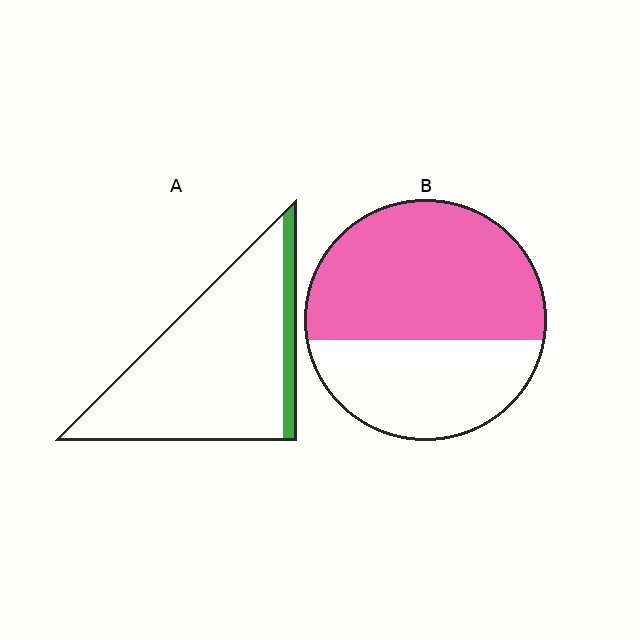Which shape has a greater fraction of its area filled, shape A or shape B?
Shape B.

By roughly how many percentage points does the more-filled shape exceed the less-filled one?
By roughly 50 percentage points (B over A).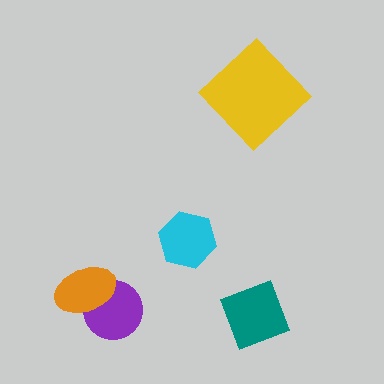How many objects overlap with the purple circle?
1 object overlaps with the purple circle.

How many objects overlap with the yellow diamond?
0 objects overlap with the yellow diamond.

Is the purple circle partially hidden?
Yes, it is partially covered by another shape.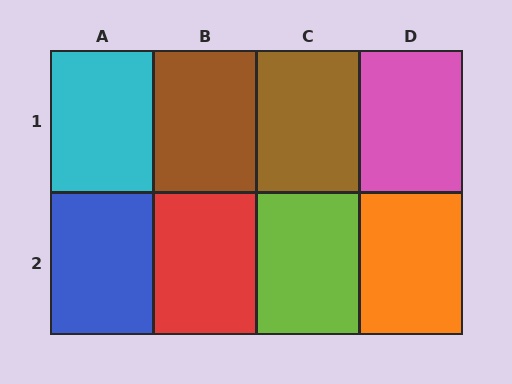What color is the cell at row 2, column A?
Blue.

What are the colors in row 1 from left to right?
Cyan, brown, brown, pink.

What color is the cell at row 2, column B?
Red.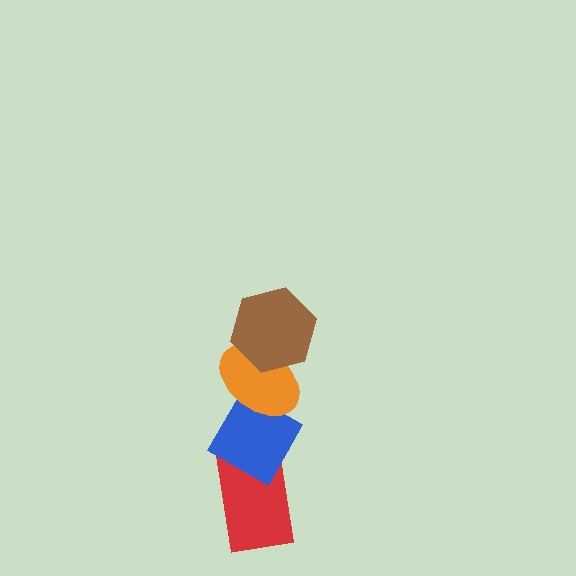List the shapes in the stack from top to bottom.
From top to bottom: the brown hexagon, the orange ellipse, the blue diamond, the red rectangle.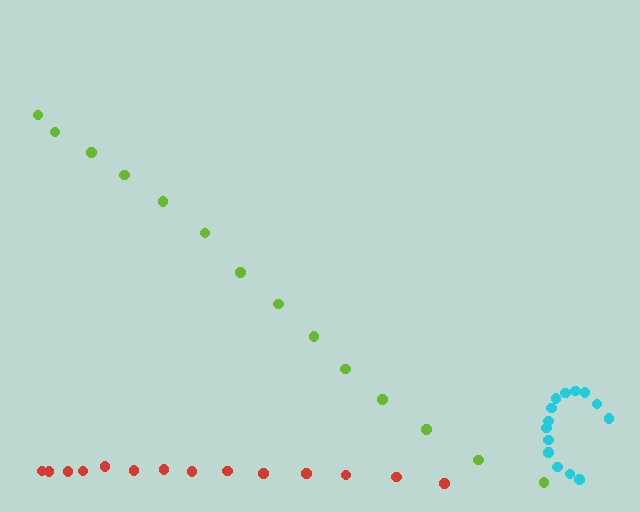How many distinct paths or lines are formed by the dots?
There are 3 distinct paths.